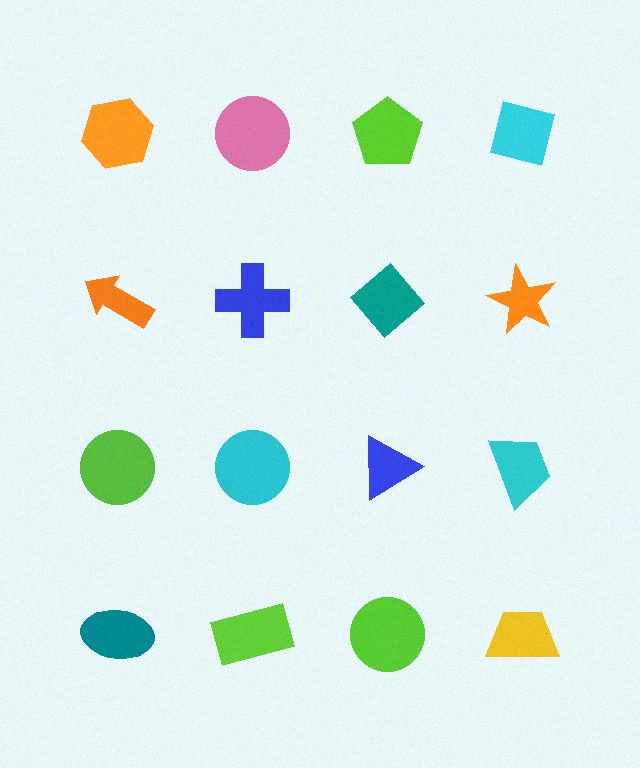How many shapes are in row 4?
4 shapes.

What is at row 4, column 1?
A teal ellipse.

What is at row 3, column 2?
A cyan circle.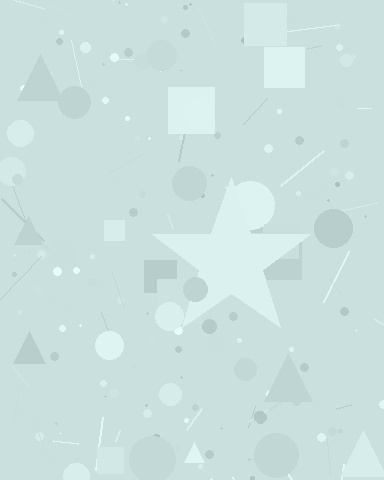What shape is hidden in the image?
A star is hidden in the image.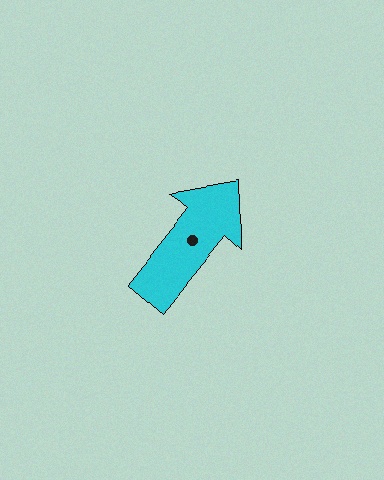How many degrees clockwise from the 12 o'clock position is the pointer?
Approximately 39 degrees.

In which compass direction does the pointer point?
Northeast.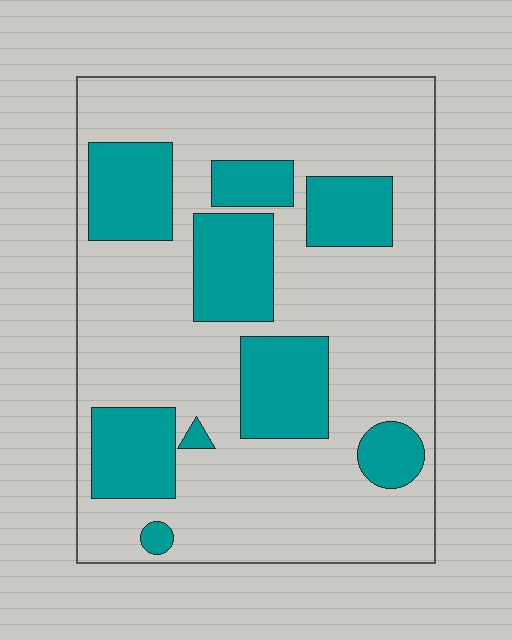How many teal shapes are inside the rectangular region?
9.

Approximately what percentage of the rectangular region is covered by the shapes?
Approximately 30%.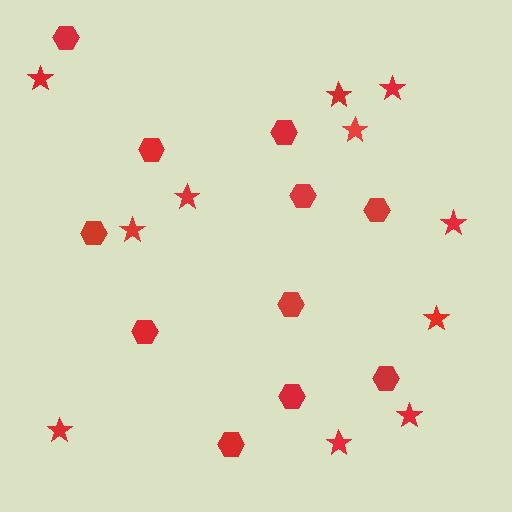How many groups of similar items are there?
There are 2 groups: one group of hexagons (11) and one group of stars (11).